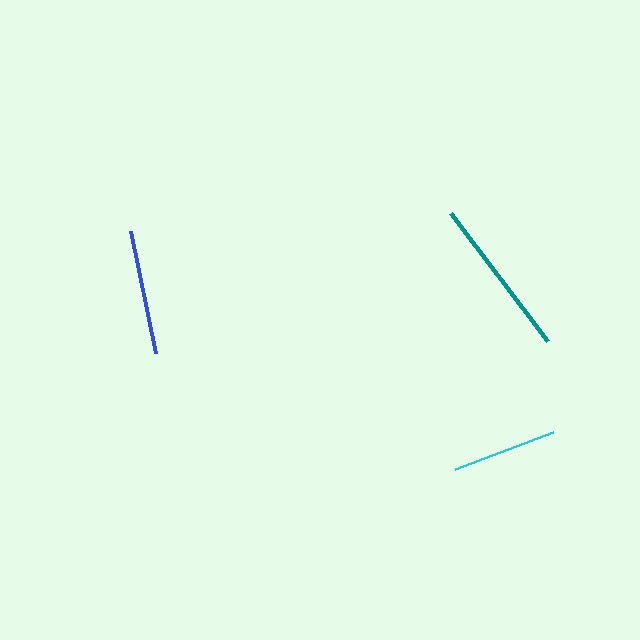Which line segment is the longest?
The teal line is the longest at approximately 161 pixels.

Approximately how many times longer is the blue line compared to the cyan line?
The blue line is approximately 1.2 times the length of the cyan line.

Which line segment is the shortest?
The cyan line is the shortest at approximately 104 pixels.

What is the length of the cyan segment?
The cyan segment is approximately 104 pixels long.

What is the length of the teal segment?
The teal segment is approximately 161 pixels long.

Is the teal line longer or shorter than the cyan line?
The teal line is longer than the cyan line.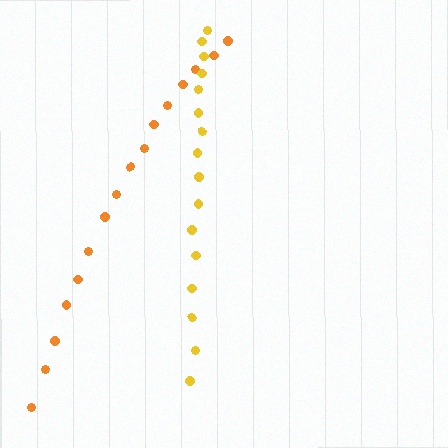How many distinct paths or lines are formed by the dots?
There are 2 distinct paths.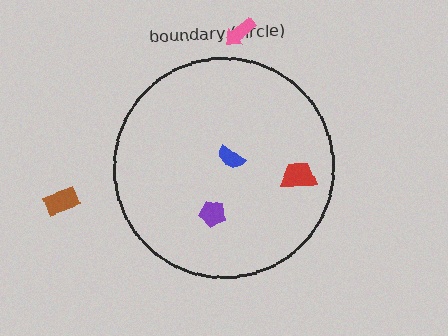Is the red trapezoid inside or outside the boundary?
Inside.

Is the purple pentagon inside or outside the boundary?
Inside.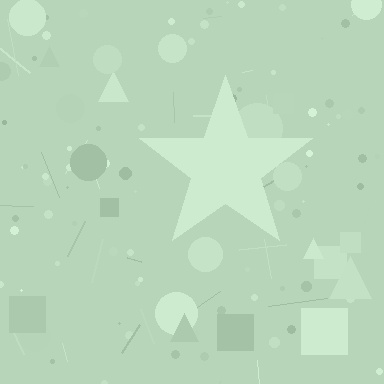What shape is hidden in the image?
A star is hidden in the image.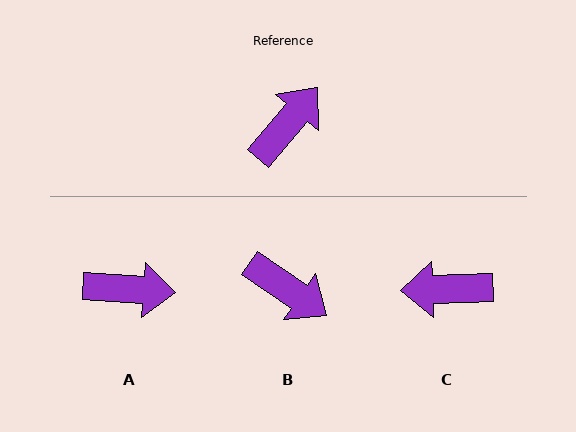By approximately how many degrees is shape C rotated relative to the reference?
Approximately 132 degrees counter-clockwise.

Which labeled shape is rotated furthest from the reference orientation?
C, about 132 degrees away.